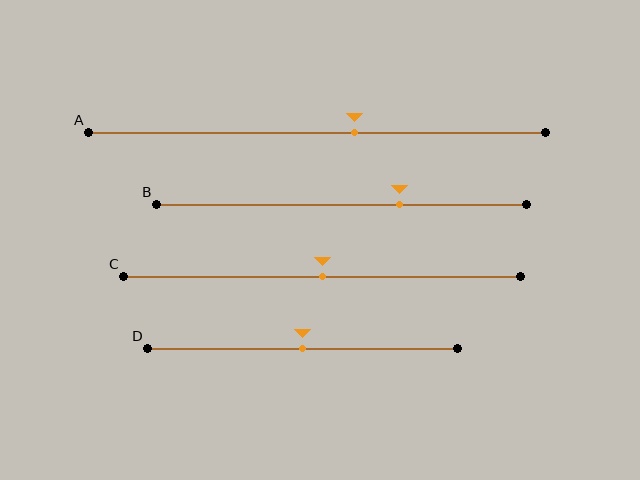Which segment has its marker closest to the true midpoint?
Segment C has its marker closest to the true midpoint.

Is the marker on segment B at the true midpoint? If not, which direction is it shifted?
No, the marker on segment B is shifted to the right by about 15% of the segment length.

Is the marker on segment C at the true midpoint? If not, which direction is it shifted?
Yes, the marker on segment C is at the true midpoint.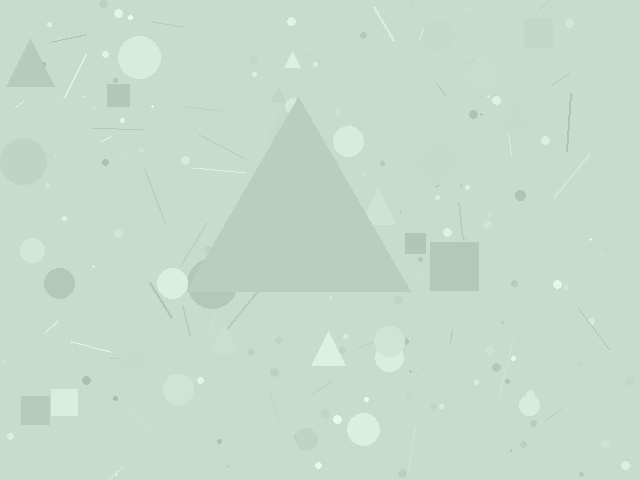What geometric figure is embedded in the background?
A triangle is embedded in the background.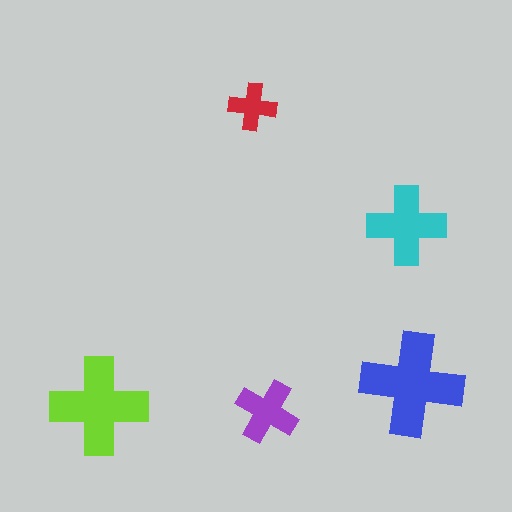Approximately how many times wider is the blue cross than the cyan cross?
About 1.5 times wider.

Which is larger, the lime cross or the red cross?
The lime one.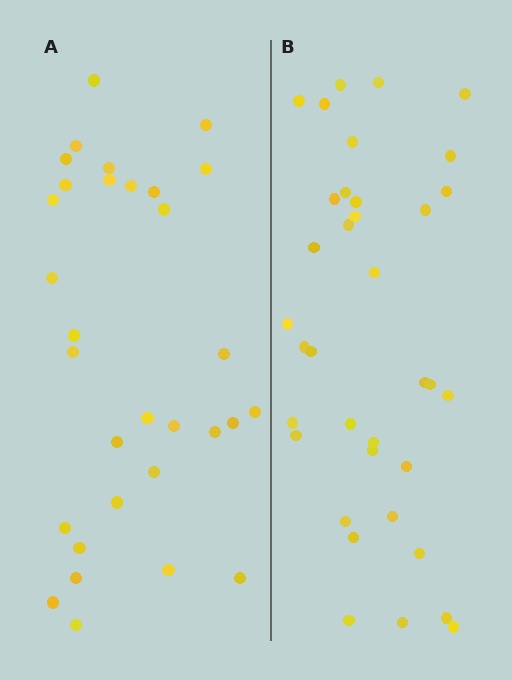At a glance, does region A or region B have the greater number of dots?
Region B (the right region) has more dots.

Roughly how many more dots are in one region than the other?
Region B has about 5 more dots than region A.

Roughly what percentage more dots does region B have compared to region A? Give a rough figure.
About 15% more.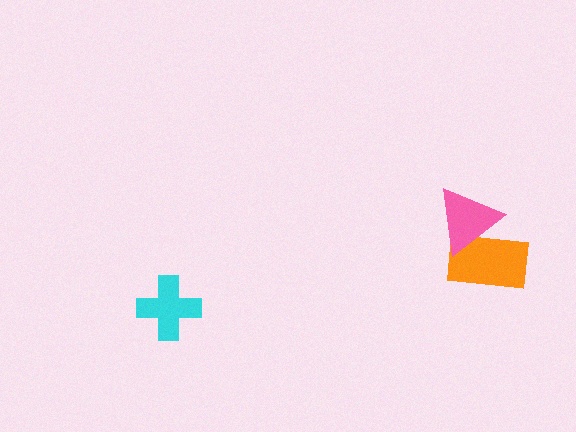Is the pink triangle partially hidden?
No, no other shape covers it.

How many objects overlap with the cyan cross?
0 objects overlap with the cyan cross.